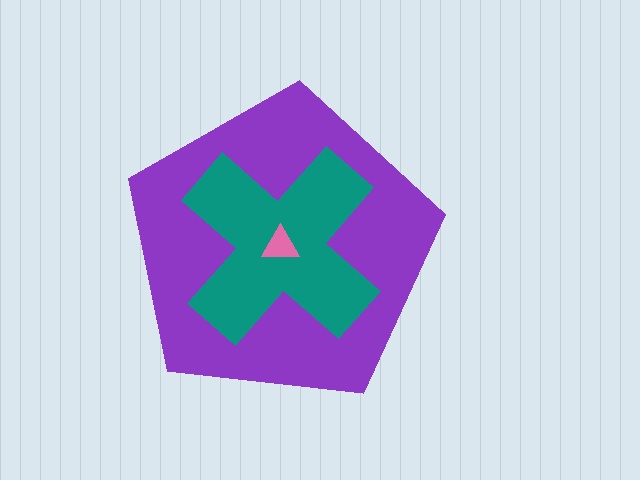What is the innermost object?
The pink triangle.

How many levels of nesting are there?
3.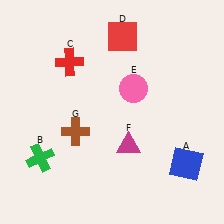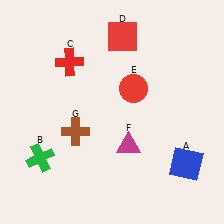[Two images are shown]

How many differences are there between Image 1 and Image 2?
There is 1 difference between the two images.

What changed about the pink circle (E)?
In Image 1, E is pink. In Image 2, it changed to red.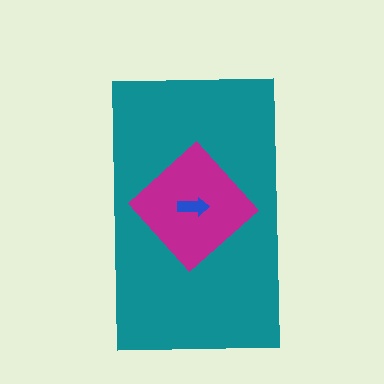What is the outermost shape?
The teal rectangle.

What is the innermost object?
The blue arrow.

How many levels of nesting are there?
3.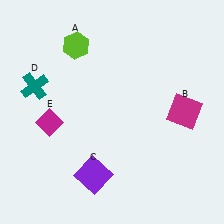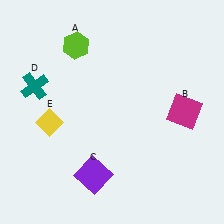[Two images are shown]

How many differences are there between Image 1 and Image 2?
There is 1 difference between the two images.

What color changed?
The diamond (E) changed from magenta in Image 1 to yellow in Image 2.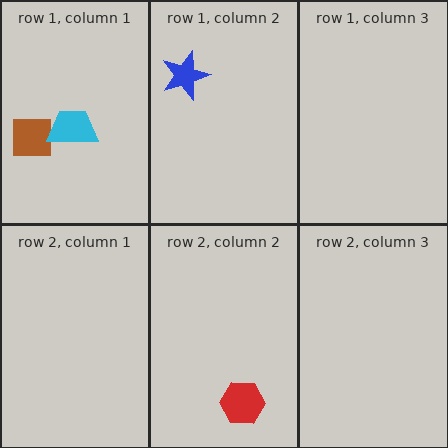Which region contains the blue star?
The row 1, column 2 region.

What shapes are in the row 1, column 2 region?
The blue star.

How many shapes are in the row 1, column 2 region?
1.